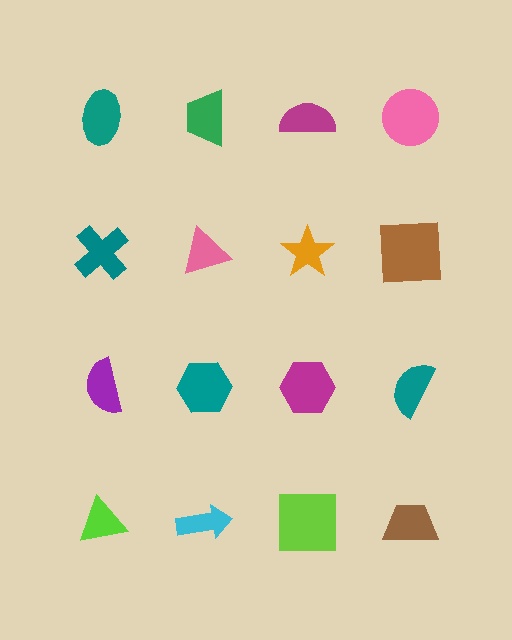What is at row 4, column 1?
A lime triangle.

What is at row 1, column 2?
A green trapezoid.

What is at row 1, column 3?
A magenta semicircle.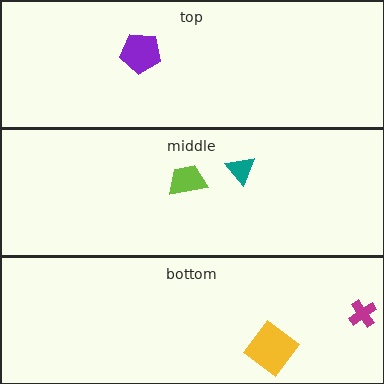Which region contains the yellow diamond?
The bottom region.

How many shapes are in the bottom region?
2.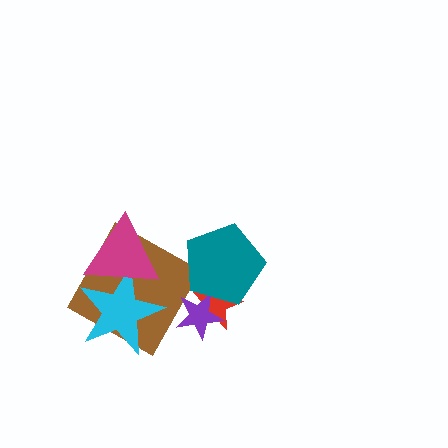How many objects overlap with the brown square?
2 objects overlap with the brown square.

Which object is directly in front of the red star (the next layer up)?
The purple star is directly in front of the red star.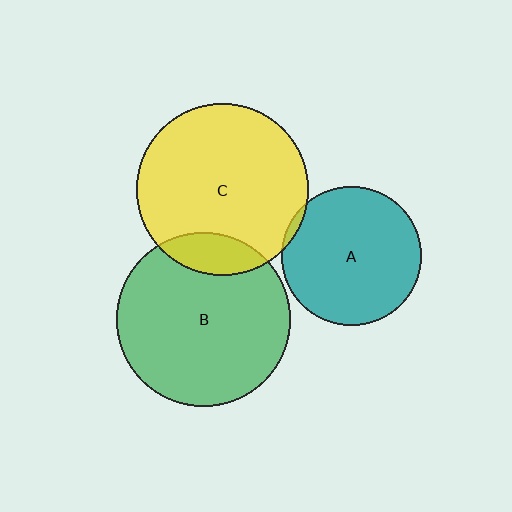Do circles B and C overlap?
Yes.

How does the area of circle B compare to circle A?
Approximately 1.6 times.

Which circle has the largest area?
Circle B (green).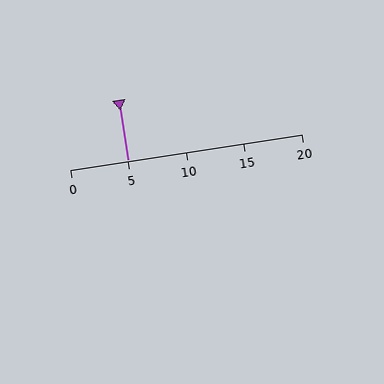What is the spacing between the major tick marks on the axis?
The major ticks are spaced 5 apart.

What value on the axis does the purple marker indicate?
The marker indicates approximately 5.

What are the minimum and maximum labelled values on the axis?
The axis runs from 0 to 20.